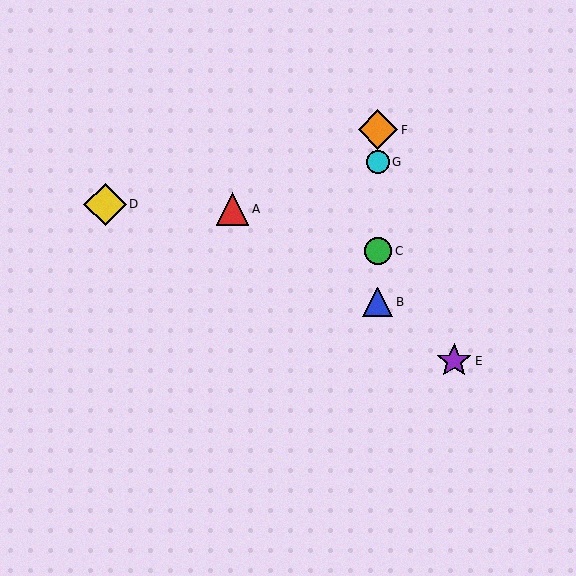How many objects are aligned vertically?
4 objects (B, C, F, G) are aligned vertically.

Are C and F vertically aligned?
Yes, both are at x≈378.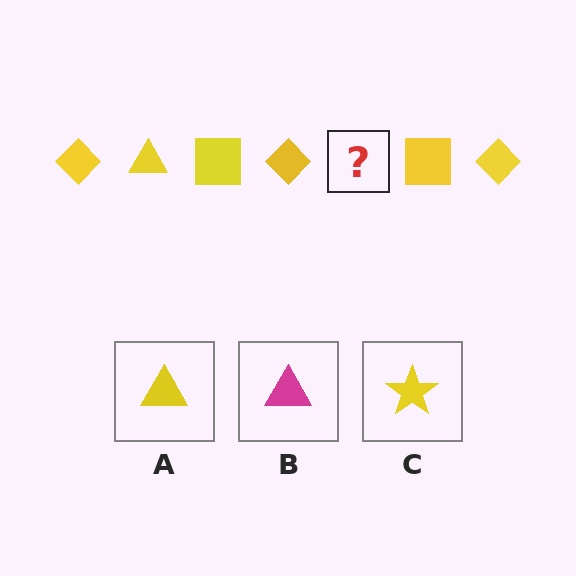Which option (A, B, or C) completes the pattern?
A.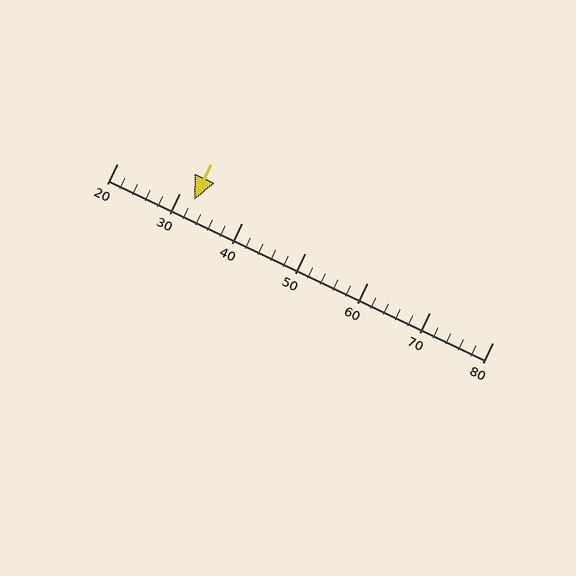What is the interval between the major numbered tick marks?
The major tick marks are spaced 10 units apart.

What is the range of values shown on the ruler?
The ruler shows values from 20 to 80.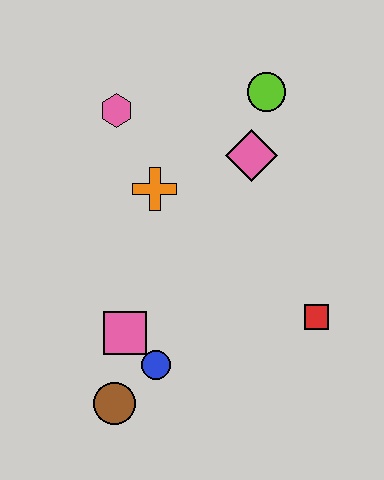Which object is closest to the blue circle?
The pink square is closest to the blue circle.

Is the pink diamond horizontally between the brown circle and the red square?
Yes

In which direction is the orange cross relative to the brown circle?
The orange cross is above the brown circle.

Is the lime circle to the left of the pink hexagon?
No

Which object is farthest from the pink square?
The lime circle is farthest from the pink square.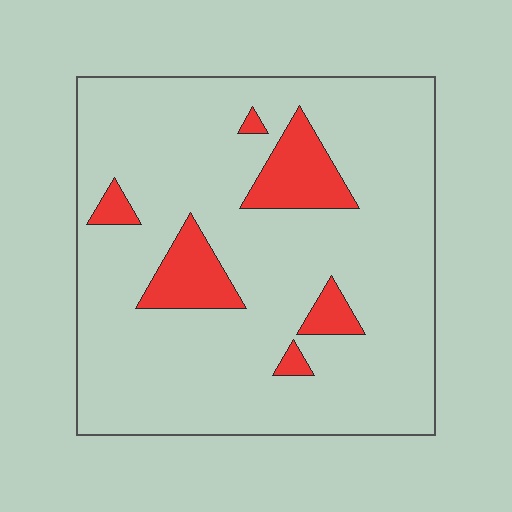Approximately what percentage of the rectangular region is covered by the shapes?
Approximately 15%.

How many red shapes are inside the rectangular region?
6.